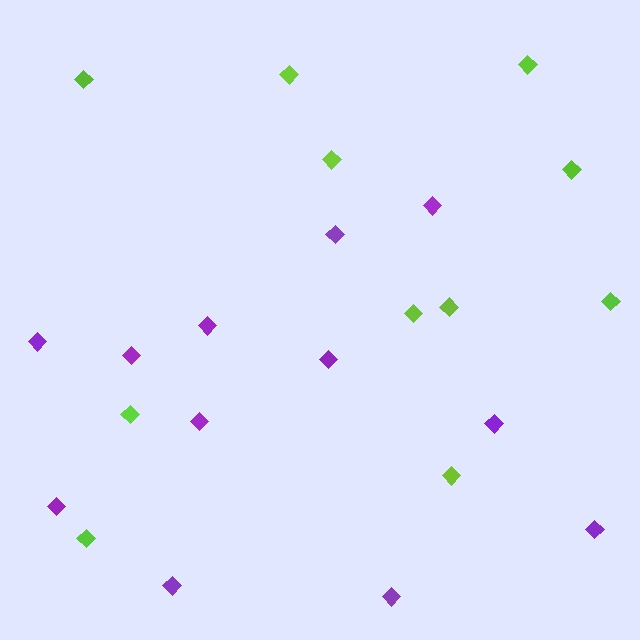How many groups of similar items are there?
There are 2 groups: one group of lime diamonds (11) and one group of purple diamonds (12).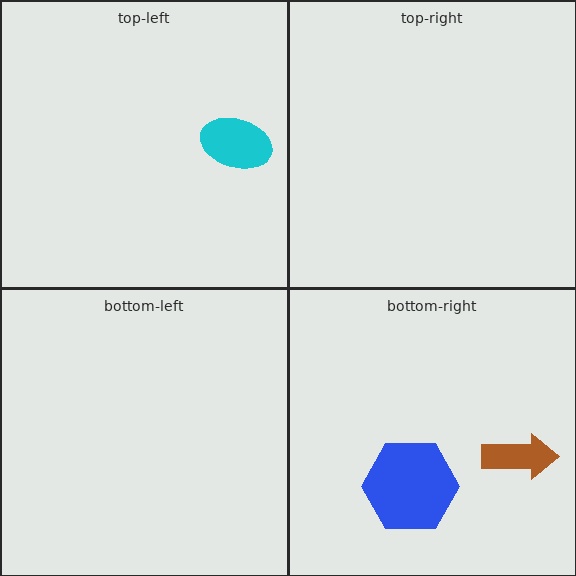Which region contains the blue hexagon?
The bottom-right region.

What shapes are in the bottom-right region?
The blue hexagon, the brown arrow.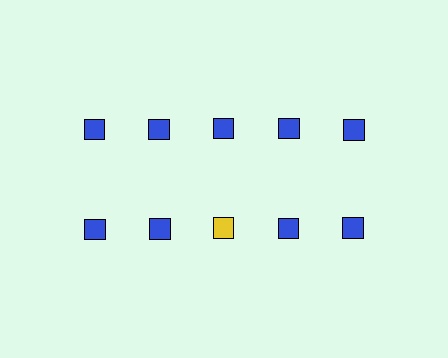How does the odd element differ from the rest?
It has a different color: yellow instead of blue.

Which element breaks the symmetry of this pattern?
The yellow square in the second row, center column breaks the symmetry. All other shapes are blue squares.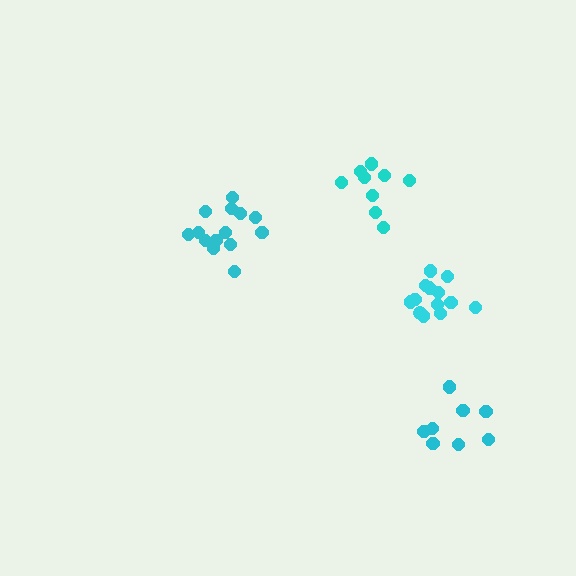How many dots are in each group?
Group 1: 14 dots, Group 2: 9 dots, Group 3: 8 dots, Group 4: 13 dots (44 total).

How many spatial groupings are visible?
There are 4 spatial groupings.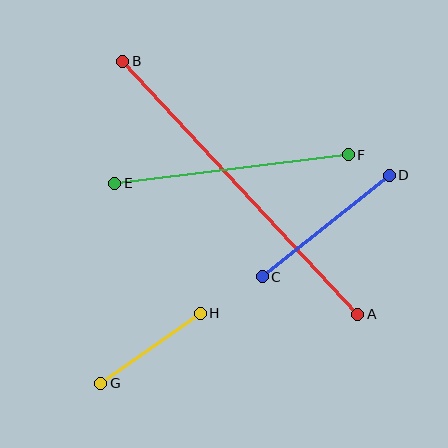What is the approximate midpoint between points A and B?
The midpoint is at approximately (240, 188) pixels.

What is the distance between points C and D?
The distance is approximately 163 pixels.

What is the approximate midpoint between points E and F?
The midpoint is at approximately (231, 169) pixels.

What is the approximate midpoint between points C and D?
The midpoint is at approximately (326, 226) pixels.